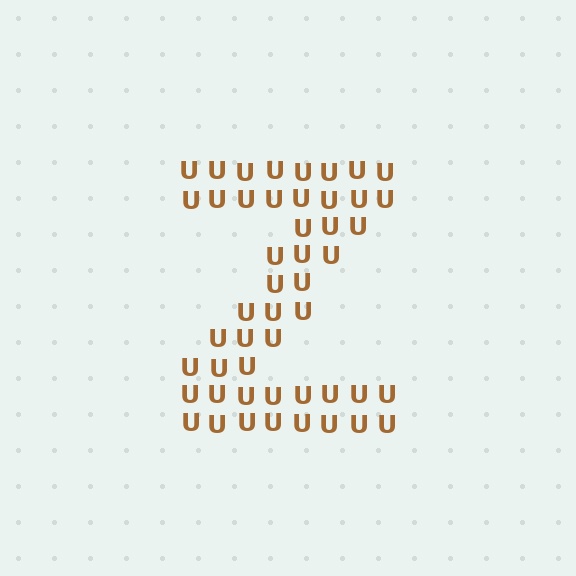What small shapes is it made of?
It is made of small letter U's.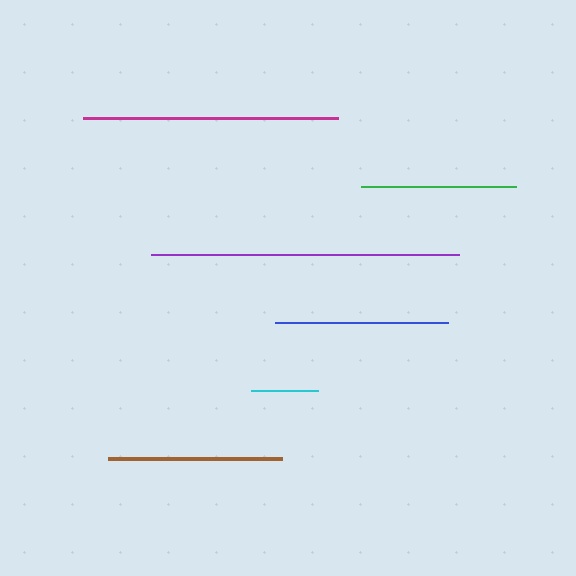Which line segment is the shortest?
The cyan line is the shortest at approximately 67 pixels.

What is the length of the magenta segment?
The magenta segment is approximately 255 pixels long.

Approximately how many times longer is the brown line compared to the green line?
The brown line is approximately 1.1 times the length of the green line.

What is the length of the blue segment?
The blue segment is approximately 173 pixels long.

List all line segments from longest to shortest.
From longest to shortest: purple, magenta, brown, blue, green, cyan.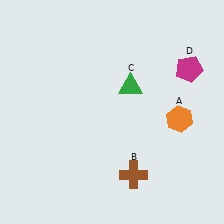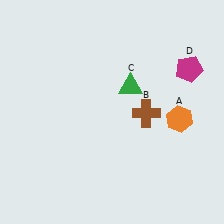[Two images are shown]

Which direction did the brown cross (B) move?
The brown cross (B) moved up.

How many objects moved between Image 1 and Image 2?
1 object moved between the two images.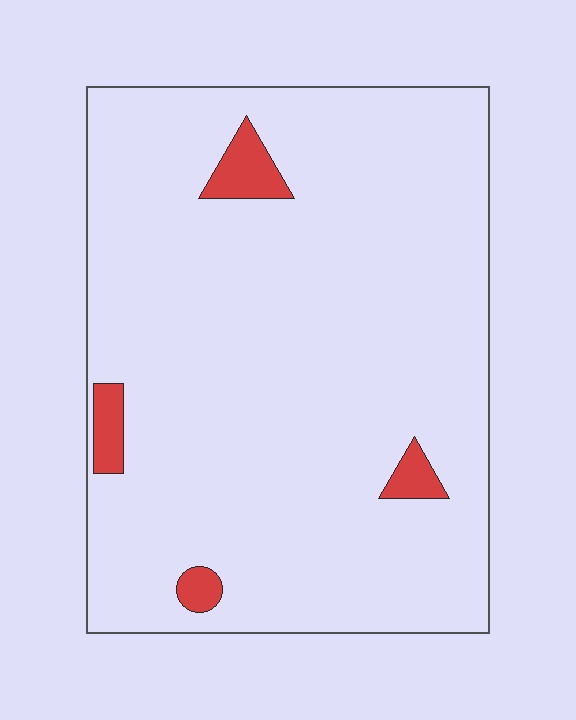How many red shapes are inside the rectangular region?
4.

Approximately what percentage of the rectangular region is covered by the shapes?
Approximately 5%.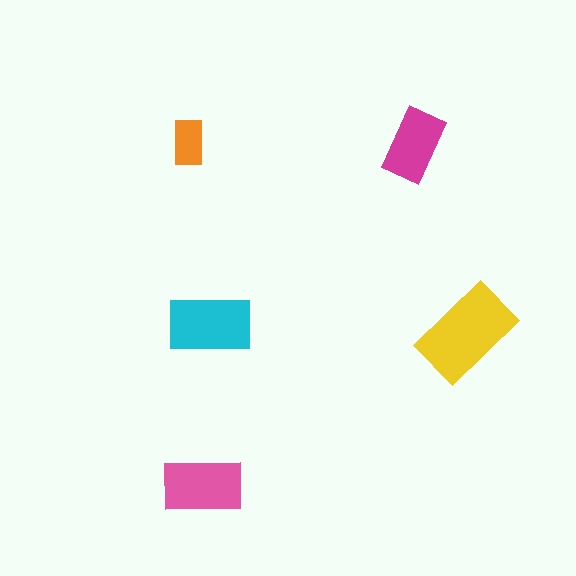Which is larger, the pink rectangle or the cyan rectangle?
The cyan one.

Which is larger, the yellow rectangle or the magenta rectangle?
The yellow one.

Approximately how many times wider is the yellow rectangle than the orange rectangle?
About 2 times wider.